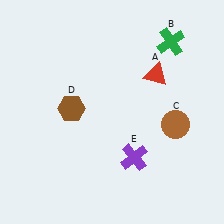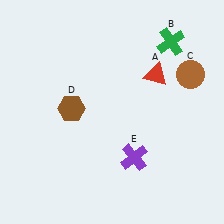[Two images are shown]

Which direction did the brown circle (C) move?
The brown circle (C) moved up.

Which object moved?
The brown circle (C) moved up.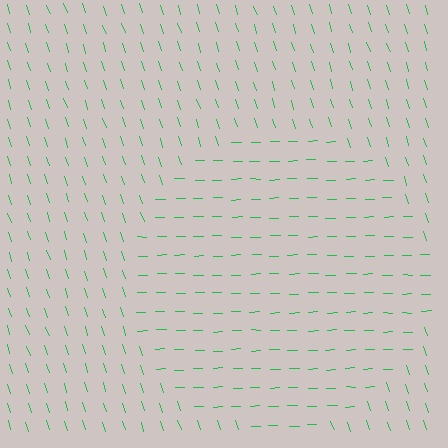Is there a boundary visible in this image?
Yes, there is a texture boundary formed by a change in line orientation.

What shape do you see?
I see a circle.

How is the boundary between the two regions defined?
The boundary is defined purely by a change in line orientation (approximately 73 degrees difference). All lines are the same color and thickness.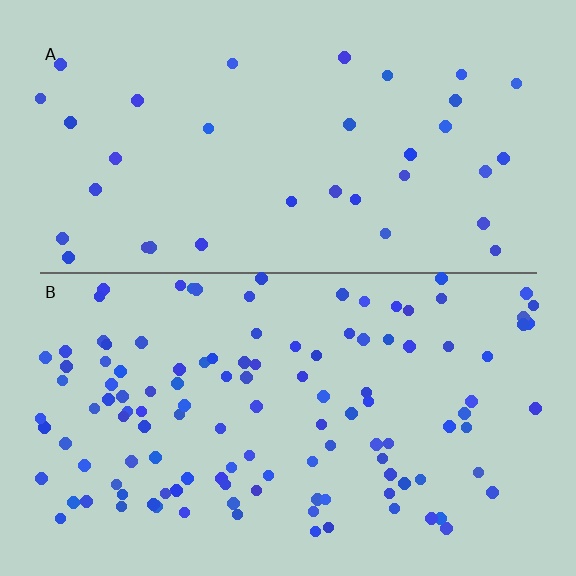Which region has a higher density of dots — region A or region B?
B (the bottom).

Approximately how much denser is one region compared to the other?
Approximately 3.4× — region B over region A.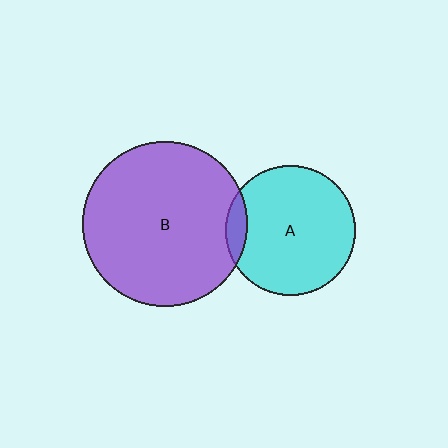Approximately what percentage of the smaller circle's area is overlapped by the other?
Approximately 10%.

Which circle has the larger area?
Circle B (purple).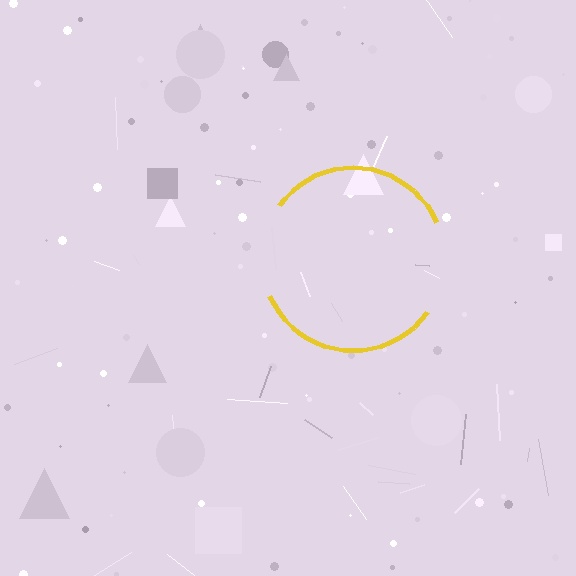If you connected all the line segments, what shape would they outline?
They would outline a circle.